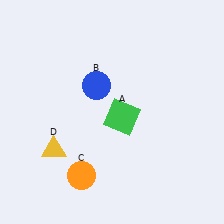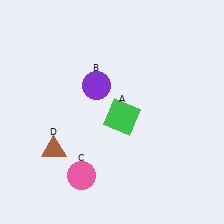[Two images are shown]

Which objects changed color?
B changed from blue to purple. C changed from orange to pink. D changed from yellow to brown.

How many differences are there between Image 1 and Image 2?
There are 3 differences between the two images.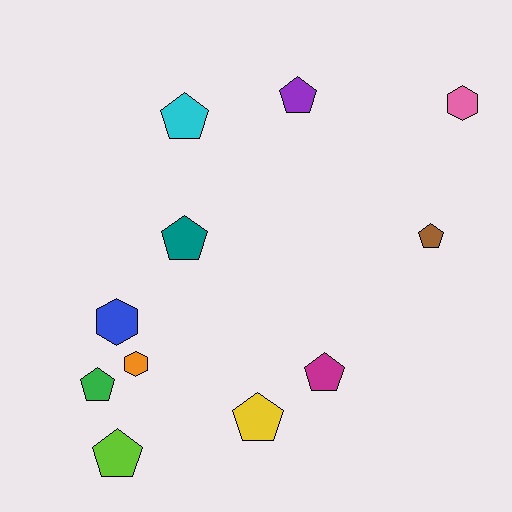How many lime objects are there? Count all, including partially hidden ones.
There is 1 lime object.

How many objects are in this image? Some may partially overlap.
There are 11 objects.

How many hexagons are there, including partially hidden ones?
There are 3 hexagons.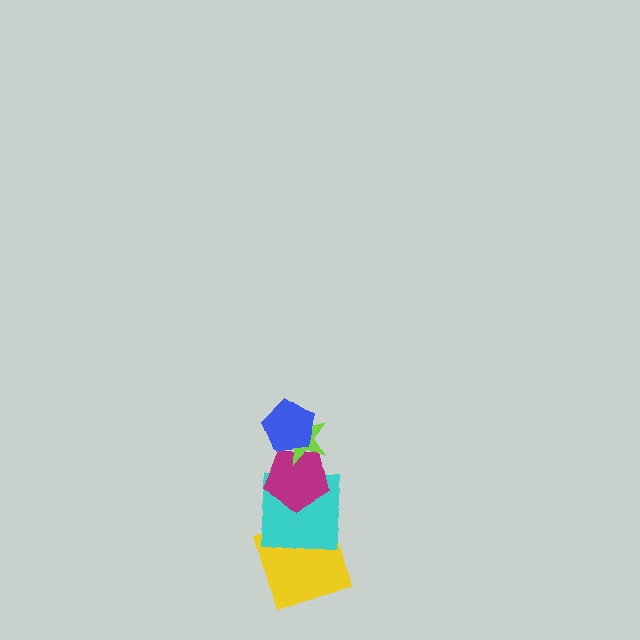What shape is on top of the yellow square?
The cyan square is on top of the yellow square.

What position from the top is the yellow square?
The yellow square is 5th from the top.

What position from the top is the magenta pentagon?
The magenta pentagon is 3rd from the top.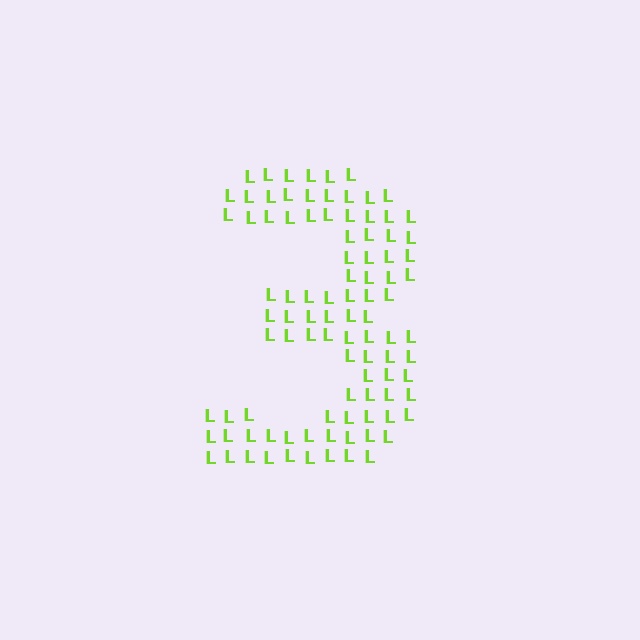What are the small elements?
The small elements are letter L's.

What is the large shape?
The large shape is the digit 3.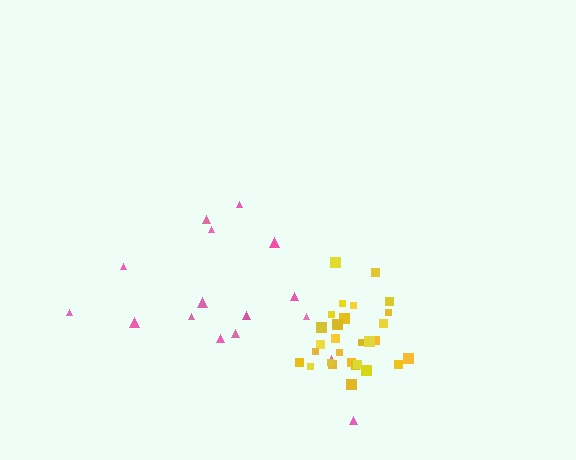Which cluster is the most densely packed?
Yellow.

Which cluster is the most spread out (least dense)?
Pink.